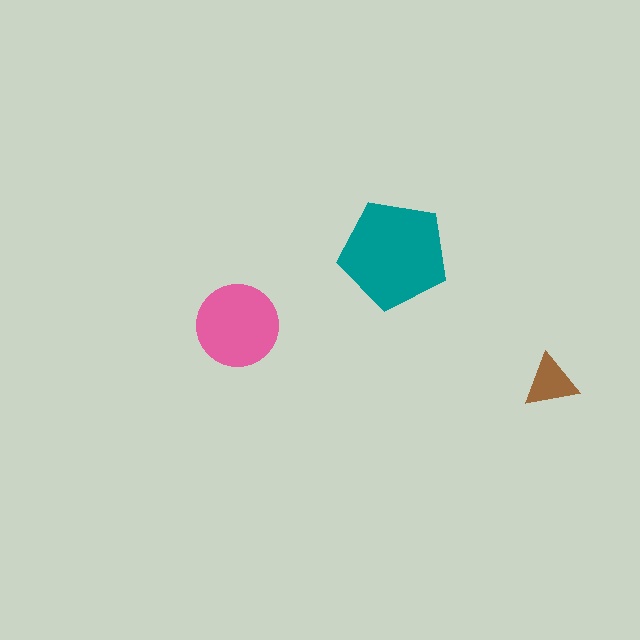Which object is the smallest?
The brown triangle.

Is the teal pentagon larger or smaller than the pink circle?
Larger.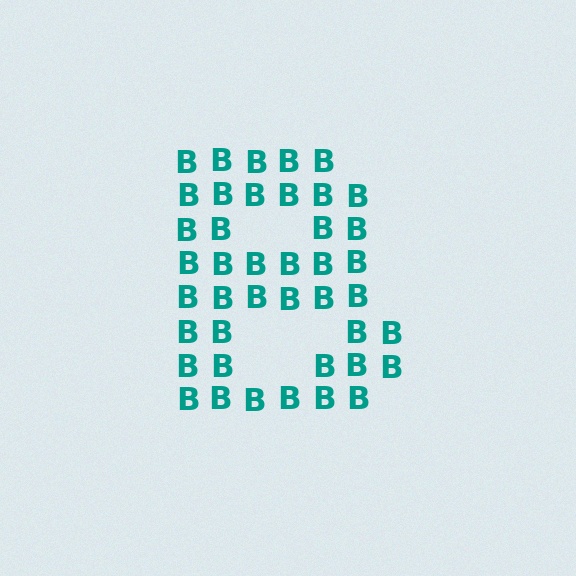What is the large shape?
The large shape is the letter B.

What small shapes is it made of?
It is made of small letter B's.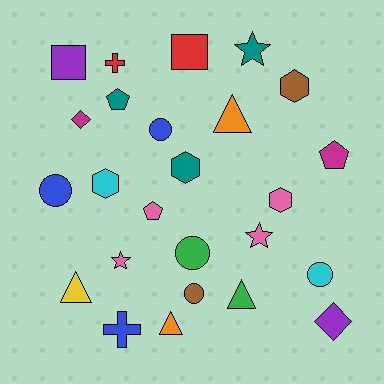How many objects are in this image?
There are 25 objects.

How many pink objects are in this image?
There are 4 pink objects.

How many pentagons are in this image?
There are 3 pentagons.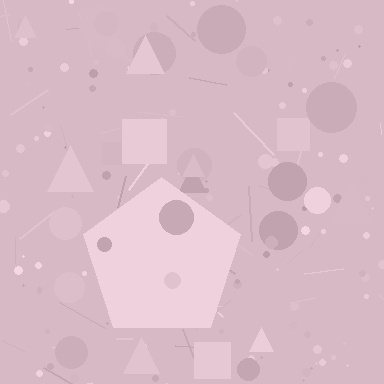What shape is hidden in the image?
A pentagon is hidden in the image.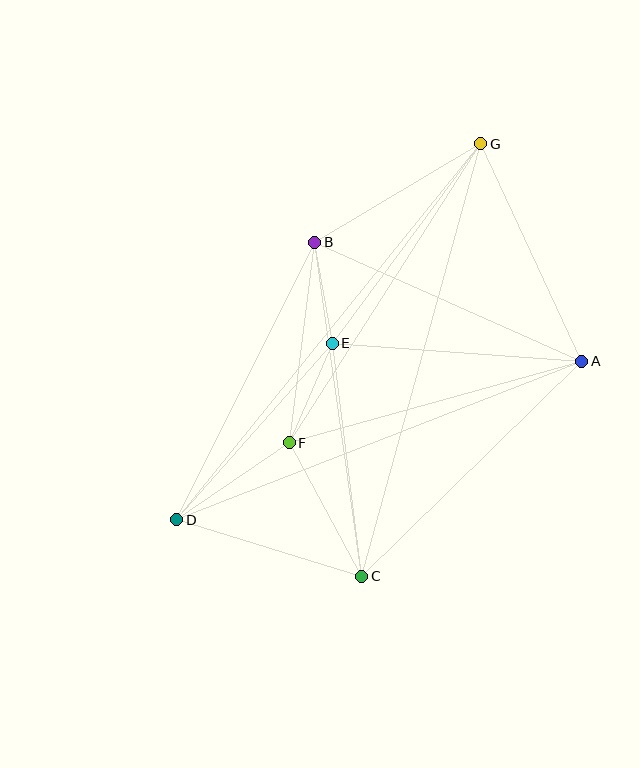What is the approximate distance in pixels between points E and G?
The distance between E and G is approximately 249 pixels.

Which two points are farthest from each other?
Points D and G are farthest from each other.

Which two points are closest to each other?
Points B and E are closest to each other.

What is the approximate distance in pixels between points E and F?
The distance between E and F is approximately 108 pixels.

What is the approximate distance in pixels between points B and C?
The distance between B and C is approximately 338 pixels.